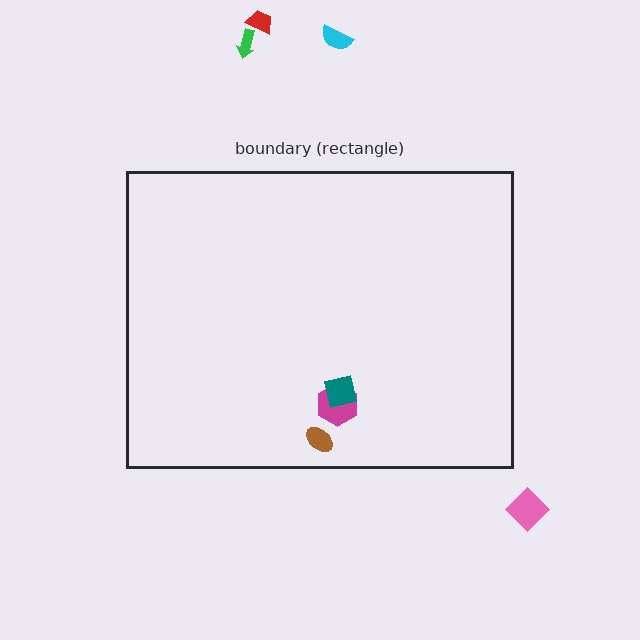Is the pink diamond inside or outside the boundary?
Outside.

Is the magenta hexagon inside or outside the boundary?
Inside.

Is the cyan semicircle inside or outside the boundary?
Outside.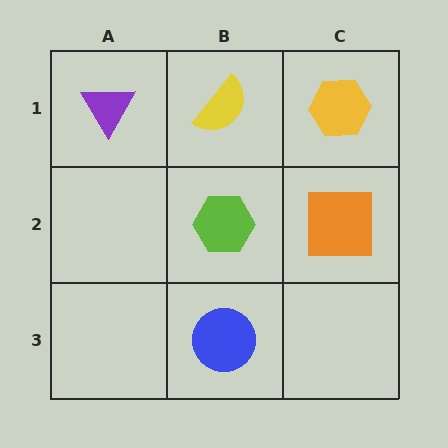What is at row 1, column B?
A yellow semicircle.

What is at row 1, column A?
A purple triangle.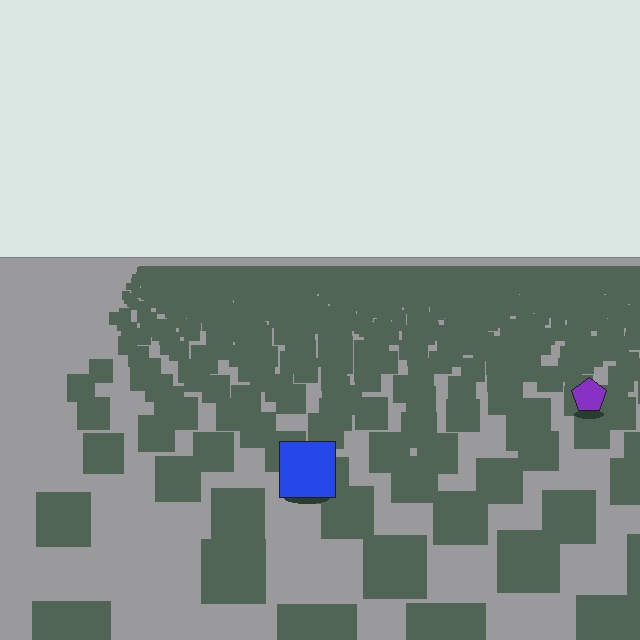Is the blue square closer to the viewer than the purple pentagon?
Yes. The blue square is closer — you can tell from the texture gradient: the ground texture is coarser near it.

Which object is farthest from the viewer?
The purple pentagon is farthest from the viewer. It appears smaller and the ground texture around it is denser.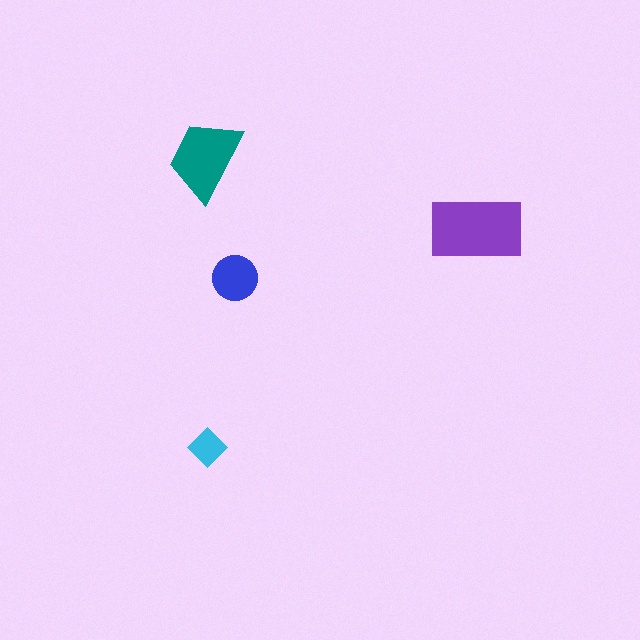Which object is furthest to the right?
The purple rectangle is rightmost.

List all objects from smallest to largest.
The cyan diamond, the blue circle, the teal trapezoid, the purple rectangle.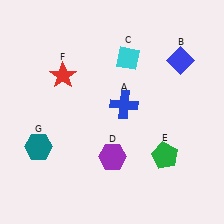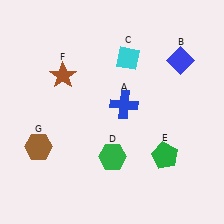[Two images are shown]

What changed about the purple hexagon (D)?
In Image 1, D is purple. In Image 2, it changed to green.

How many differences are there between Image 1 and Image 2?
There are 3 differences between the two images.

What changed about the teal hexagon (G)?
In Image 1, G is teal. In Image 2, it changed to brown.